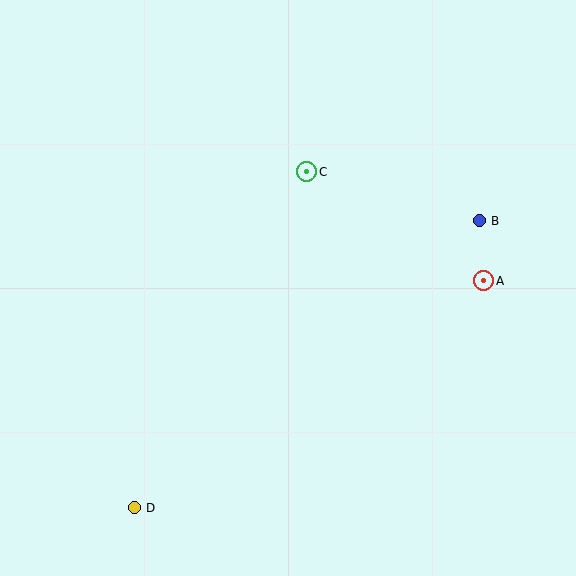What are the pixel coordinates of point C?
Point C is at (307, 172).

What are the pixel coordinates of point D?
Point D is at (134, 508).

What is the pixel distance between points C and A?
The distance between C and A is 208 pixels.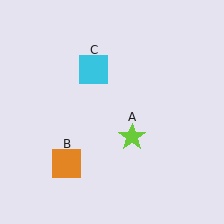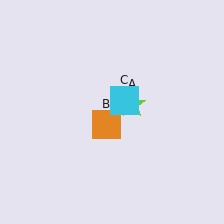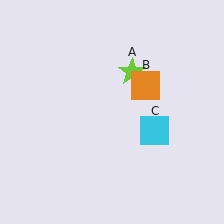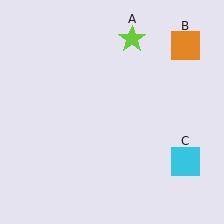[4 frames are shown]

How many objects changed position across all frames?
3 objects changed position: lime star (object A), orange square (object B), cyan square (object C).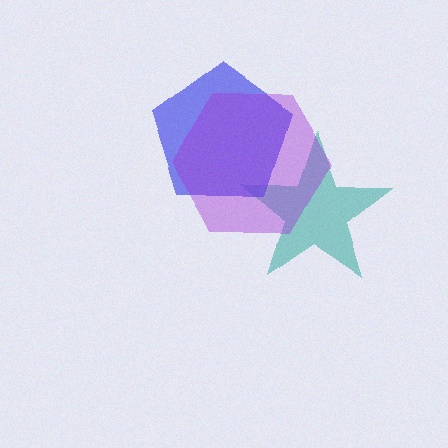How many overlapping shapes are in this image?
There are 3 overlapping shapes in the image.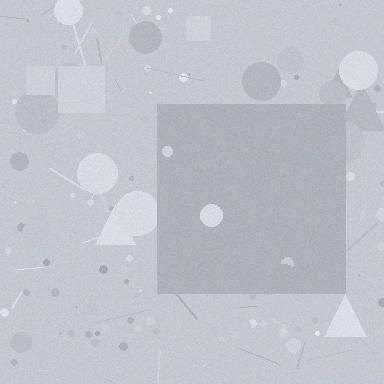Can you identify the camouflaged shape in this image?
The camouflaged shape is a square.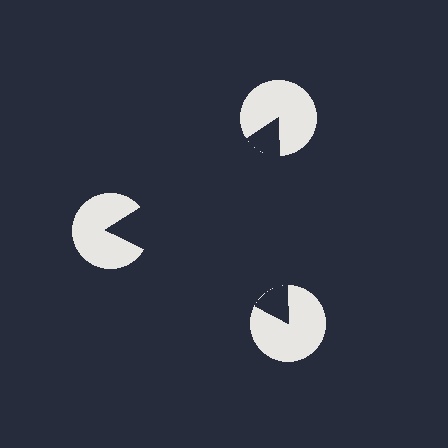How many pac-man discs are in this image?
There are 3 — one at each vertex of the illusory triangle.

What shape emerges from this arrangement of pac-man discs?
An illusory triangle — its edges are inferred from the aligned wedge cuts in the pac-man discs, not physically drawn.